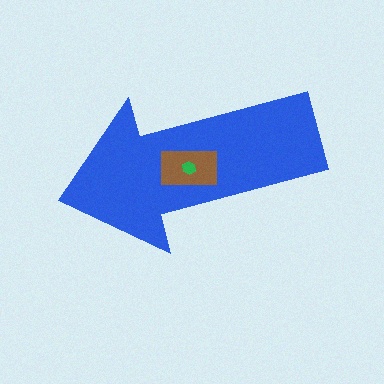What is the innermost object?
The green hexagon.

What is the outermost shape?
The blue arrow.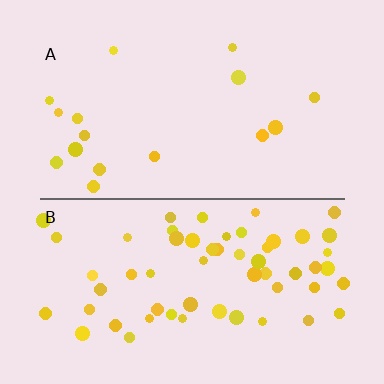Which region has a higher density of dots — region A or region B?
B (the bottom).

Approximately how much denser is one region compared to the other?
Approximately 3.6× — region B over region A.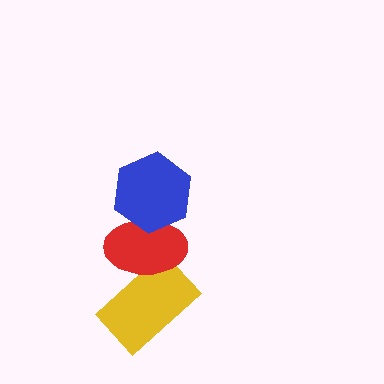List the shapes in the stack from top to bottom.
From top to bottom: the blue hexagon, the red ellipse, the yellow rectangle.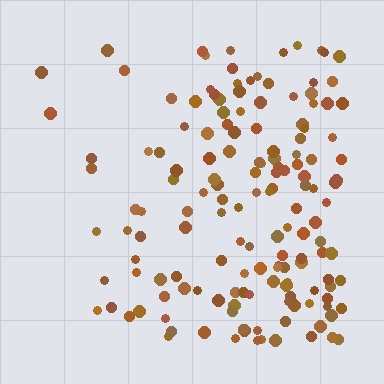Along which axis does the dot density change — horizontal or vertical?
Horizontal.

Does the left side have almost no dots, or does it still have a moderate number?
Still a moderate number, just noticeably fewer than the right.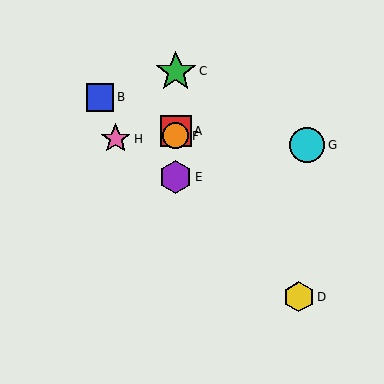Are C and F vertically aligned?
Yes, both are at x≈176.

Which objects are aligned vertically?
Objects A, C, E, F are aligned vertically.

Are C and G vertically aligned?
No, C is at x≈176 and G is at x≈307.